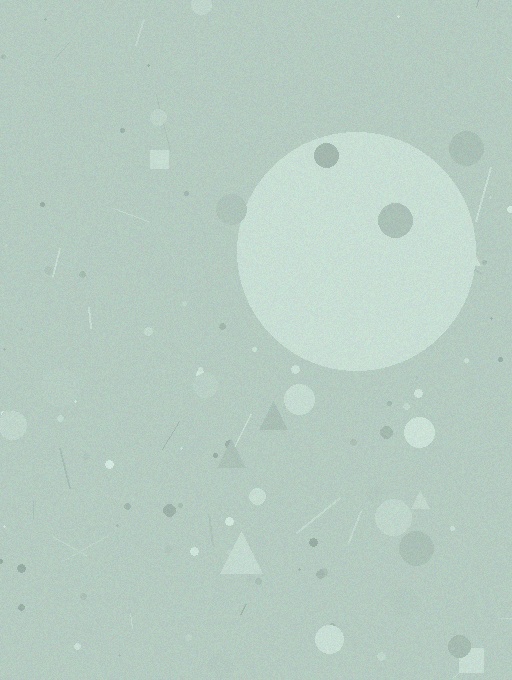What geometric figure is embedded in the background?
A circle is embedded in the background.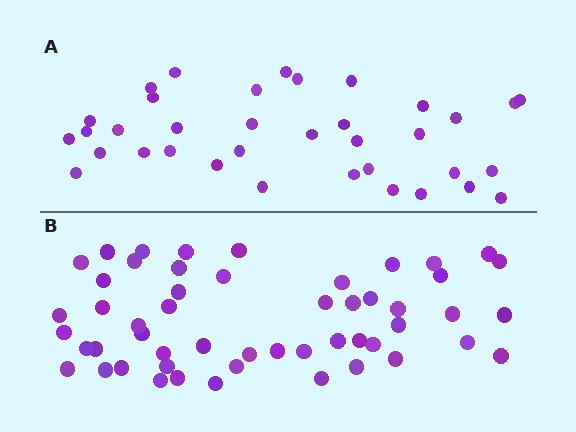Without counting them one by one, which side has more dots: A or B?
Region B (the bottom region) has more dots.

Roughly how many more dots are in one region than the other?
Region B has approximately 15 more dots than region A.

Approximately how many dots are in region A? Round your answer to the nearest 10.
About 40 dots. (The exact count is 36, which rounds to 40.)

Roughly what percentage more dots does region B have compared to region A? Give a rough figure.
About 45% more.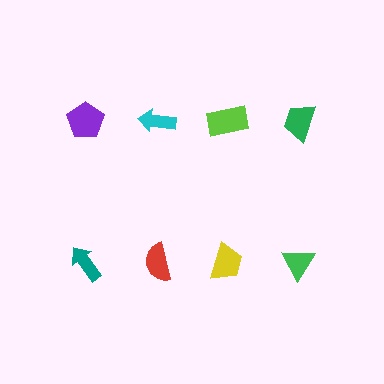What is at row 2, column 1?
A teal arrow.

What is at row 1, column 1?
A purple pentagon.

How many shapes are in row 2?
4 shapes.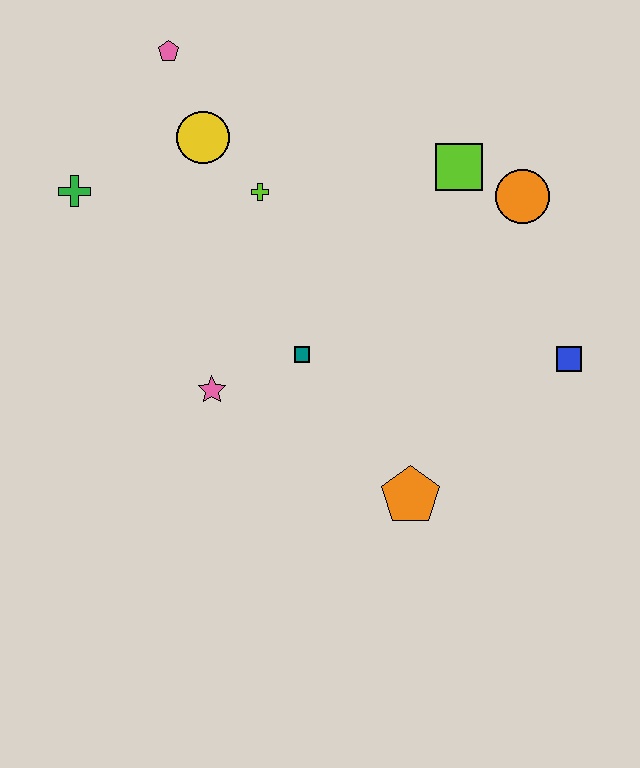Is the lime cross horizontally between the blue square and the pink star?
Yes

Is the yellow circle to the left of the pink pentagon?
No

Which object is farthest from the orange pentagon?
The pink pentagon is farthest from the orange pentagon.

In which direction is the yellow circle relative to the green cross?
The yellow circle is to the right of the green cross.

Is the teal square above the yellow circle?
No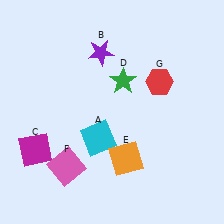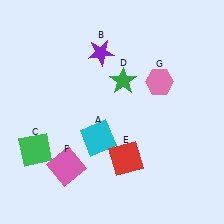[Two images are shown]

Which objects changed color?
C changed from magenta to green. E changed from orange to red. G changed from red to pink.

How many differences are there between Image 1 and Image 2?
There are 3 differences between the two images.